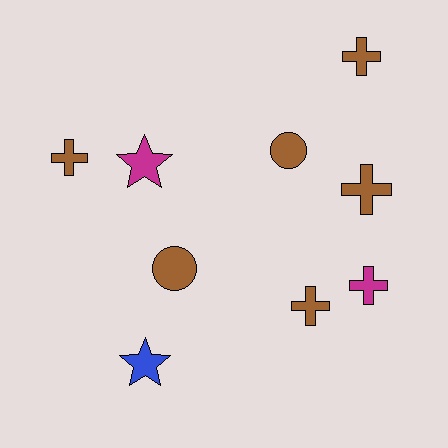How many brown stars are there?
There are no brown stars.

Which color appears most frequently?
Brown, with 6 objects.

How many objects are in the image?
There are 9 objects.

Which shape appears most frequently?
Cross, with 5 objects.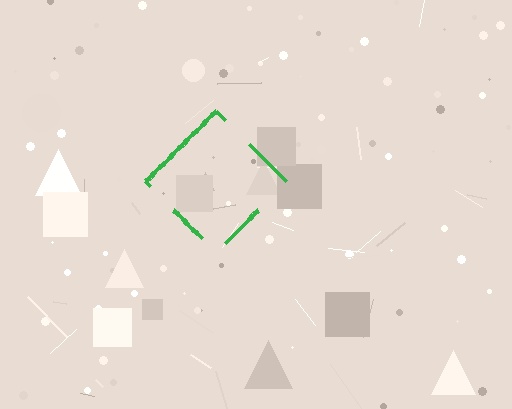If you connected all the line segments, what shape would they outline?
They would outline a diamond.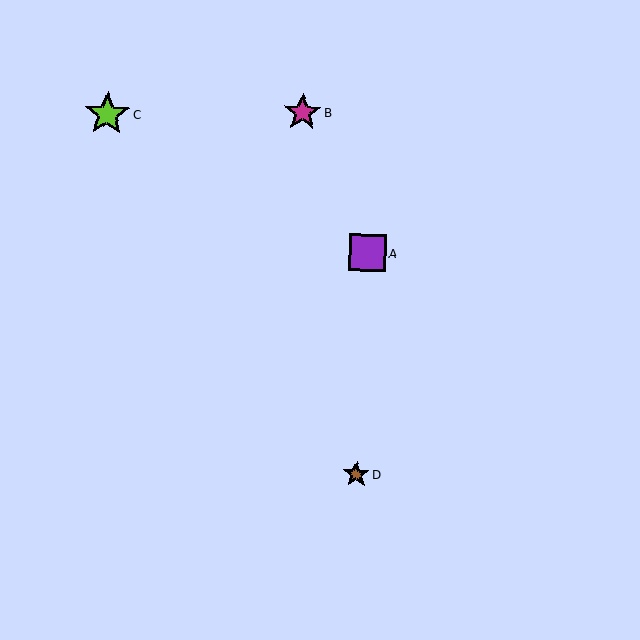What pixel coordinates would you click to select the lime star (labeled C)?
Click at (107, 114) to select the lime star C.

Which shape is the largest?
The lime star (labeled C) is the largest.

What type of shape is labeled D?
Shape D is a brown star.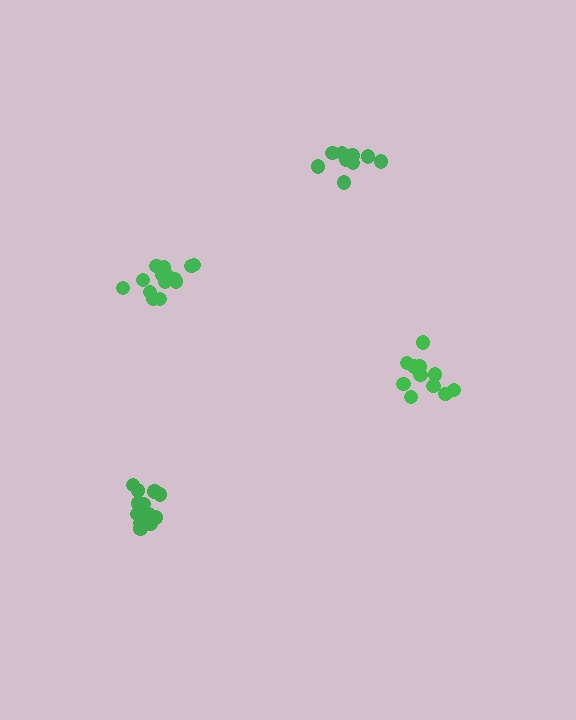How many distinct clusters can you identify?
There are 4 distinct clusters.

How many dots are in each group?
Group 1: 9 dots, Group 2: 11 dots, Group 3: 15 dots, Group 4: 13 dots (48 total).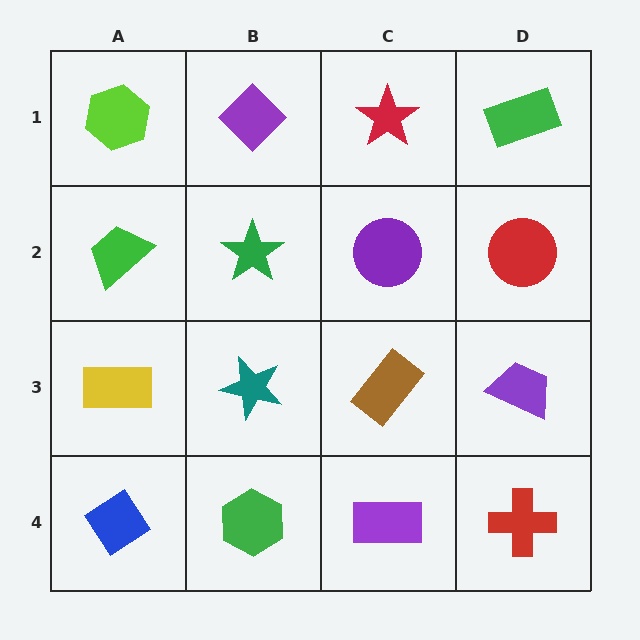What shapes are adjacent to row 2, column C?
A red star (row 1, column C), a brown rectangle (row 3, column C), a green star (row 2, column B), a red circle (row 2, column D).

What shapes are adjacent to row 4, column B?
A teal star (row 3, column B), a blue diamond (row 4, column A), a purple rectangle (row 4, column C).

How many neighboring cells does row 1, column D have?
2.